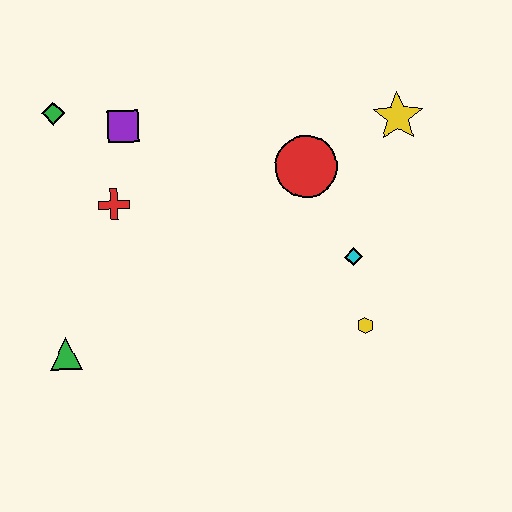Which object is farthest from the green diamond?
The yellow hexagon is farthest from the green diamond.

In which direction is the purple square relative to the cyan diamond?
The purple square is to the left of the cyan diamond.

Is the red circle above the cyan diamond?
Yes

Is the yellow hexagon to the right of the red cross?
Yes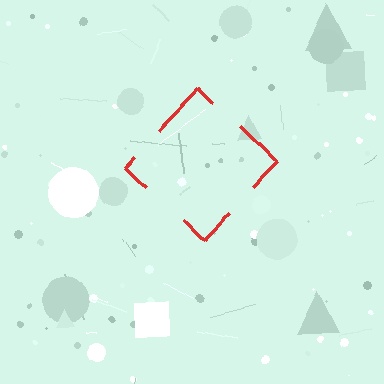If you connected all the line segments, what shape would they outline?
They would outline a diamond.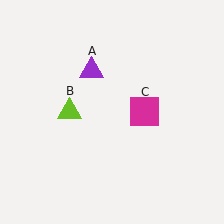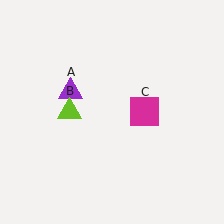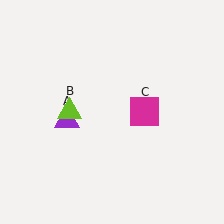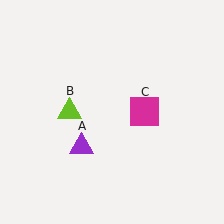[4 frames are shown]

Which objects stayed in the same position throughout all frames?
Lime triangle (object B) and magenta square (object C) remained stationary.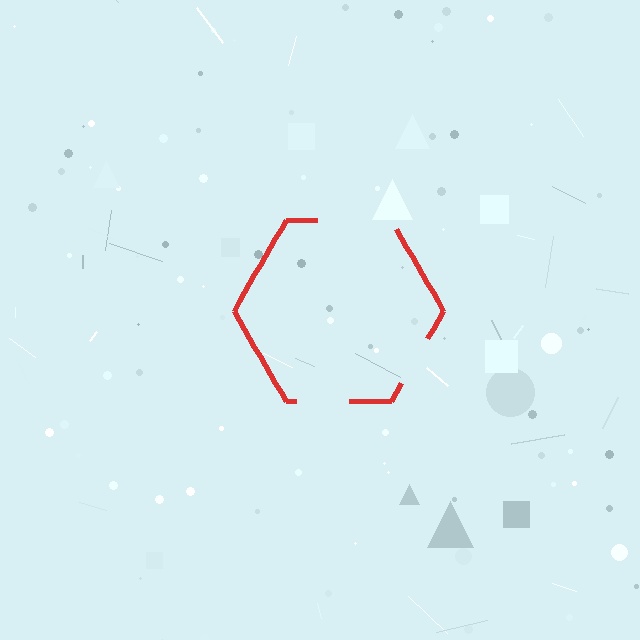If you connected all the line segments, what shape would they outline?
They would outline a hexagon.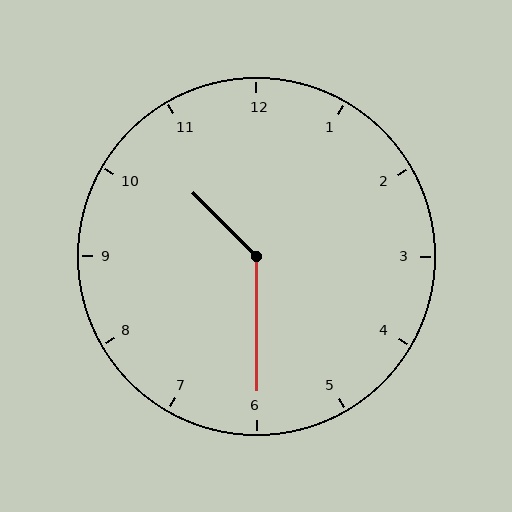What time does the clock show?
10:30.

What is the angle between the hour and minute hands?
Approximately 135 degrees.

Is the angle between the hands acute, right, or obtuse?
It is obtuse.